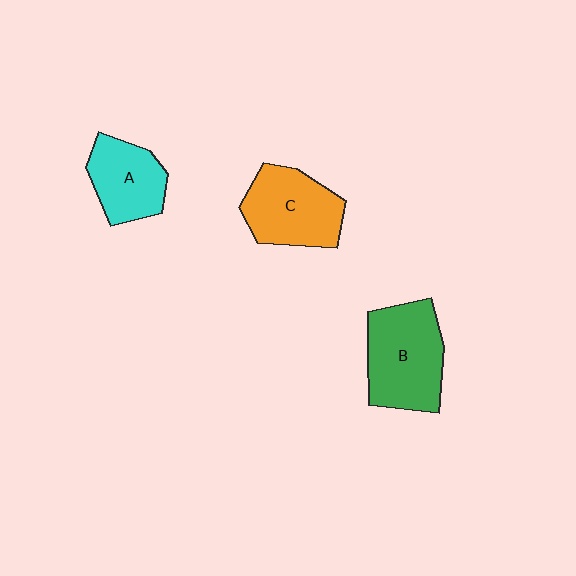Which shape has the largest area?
Shape B (green).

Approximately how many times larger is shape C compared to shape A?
Approximately 1.3 times.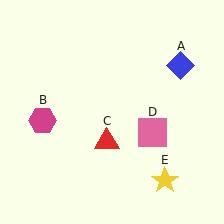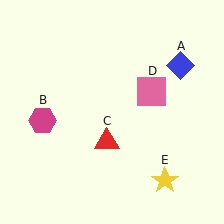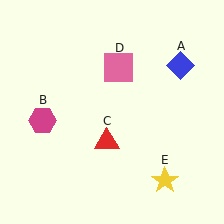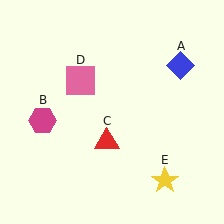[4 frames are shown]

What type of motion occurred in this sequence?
The pink square (object D) rotated counterclockwise around the center of the scene.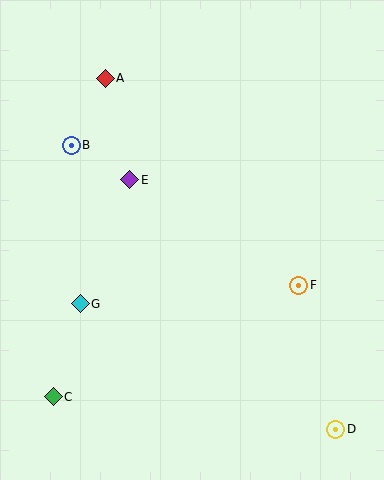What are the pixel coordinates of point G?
Point G is at (80, 304).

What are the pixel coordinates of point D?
Point D is at (336, 429).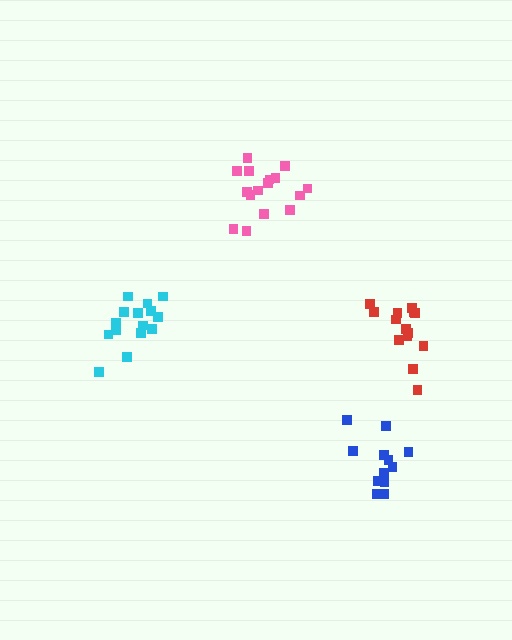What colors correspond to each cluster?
The clusters are colored: red, cyan, pink, blue.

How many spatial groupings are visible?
There are 4 spatial groupings.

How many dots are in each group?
Group 1: 14 dots, Group 2: 15 dots, Group 3: 16 dots, Group 4: 12 dots (57 total).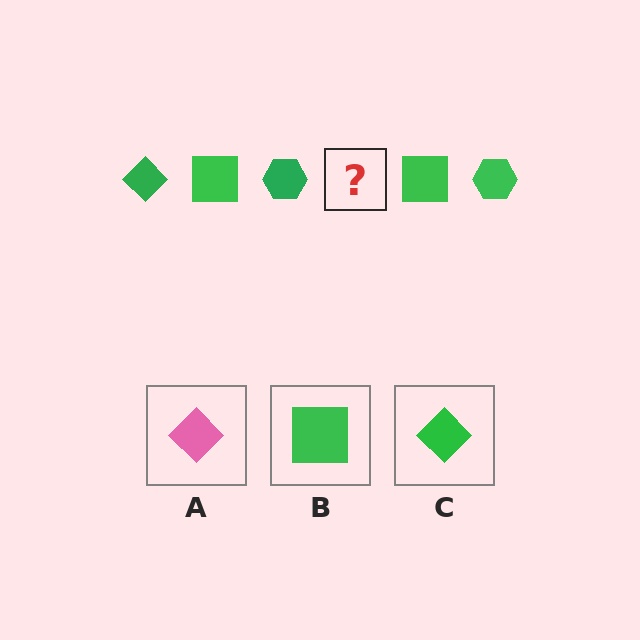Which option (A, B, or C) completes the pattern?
C.